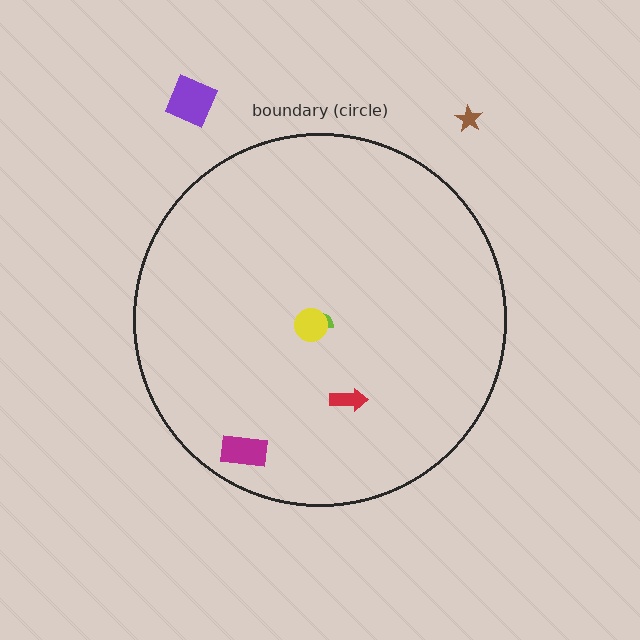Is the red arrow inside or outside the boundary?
Inside.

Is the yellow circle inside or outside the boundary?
Inside.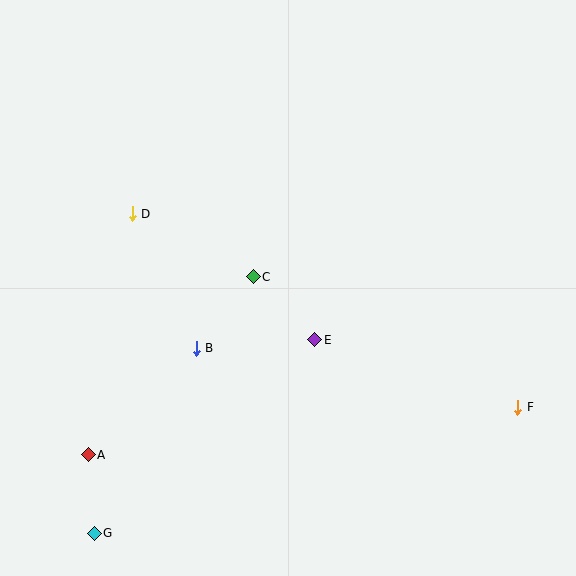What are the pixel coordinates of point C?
Point C is at (253, 277).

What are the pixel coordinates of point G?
Point G is at (94, 533).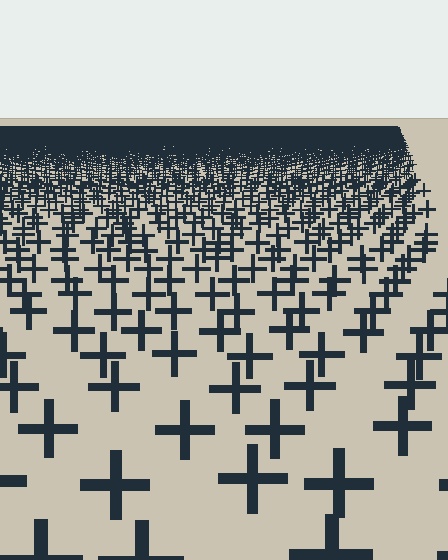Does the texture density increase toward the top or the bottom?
Density increases toward the top.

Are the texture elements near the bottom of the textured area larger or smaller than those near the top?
Larger. Near the bottom, elements are closer to the viewer and appear at a bigger on-screen size.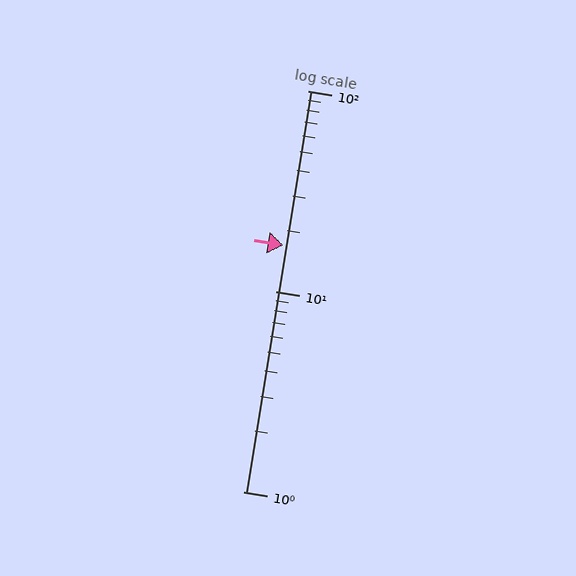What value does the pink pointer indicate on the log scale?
The pointer indicates approximately 17.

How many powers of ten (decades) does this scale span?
The scale spans 2 decades, from 1 to 100.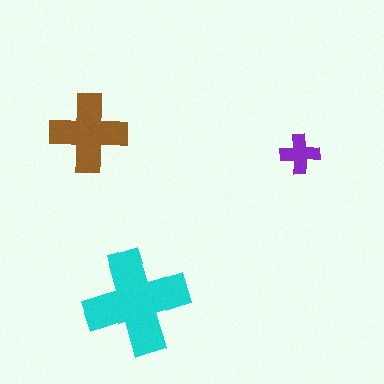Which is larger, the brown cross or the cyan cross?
The cyan one.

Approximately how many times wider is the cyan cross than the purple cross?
About 2.5 times wider.